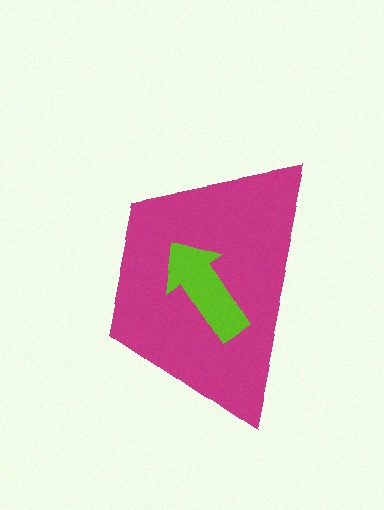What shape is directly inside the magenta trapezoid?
The lime arrow.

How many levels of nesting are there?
2.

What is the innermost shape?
The lime arrow.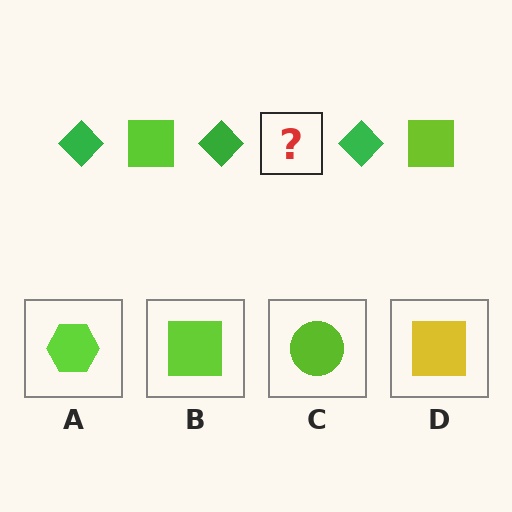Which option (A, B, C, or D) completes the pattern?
B.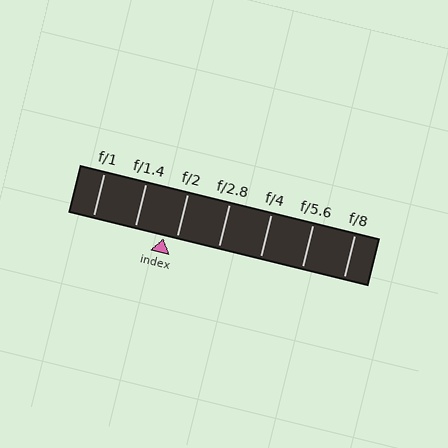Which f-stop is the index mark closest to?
The index mark is closest to f/2.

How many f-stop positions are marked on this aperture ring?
There are 7 f-stop positions marked.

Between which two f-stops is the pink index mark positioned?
The index mark is between f/1.4 and f/2.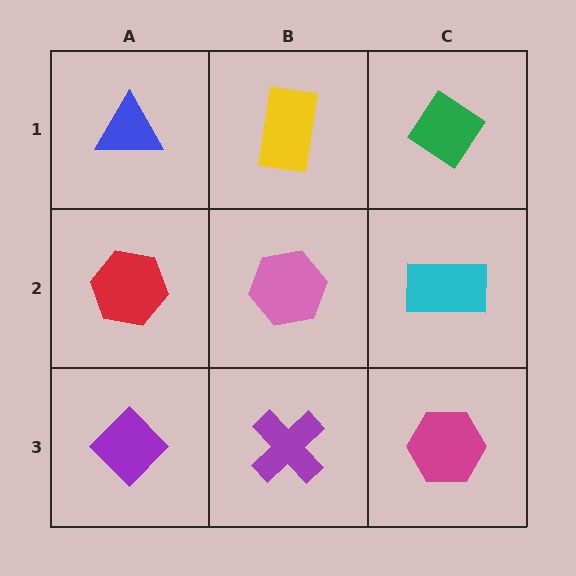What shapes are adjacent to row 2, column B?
A yellow rectangle (row 1, column B), a purple cross (row 3, column B), a red hexagon (row 2, column A), a cyan rectangle (row 2, column C).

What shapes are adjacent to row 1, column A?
A red hexagon (row 2, column A), a yellow rectangle (row 1, column B).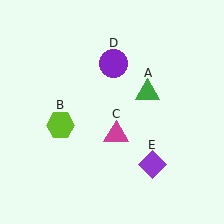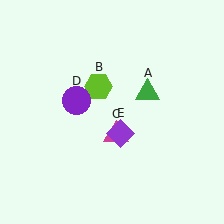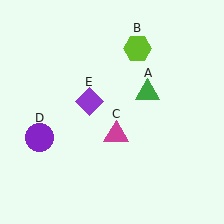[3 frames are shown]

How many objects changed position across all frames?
3 objects changed position: lime hexagon (object B), purple circle (object D), purple diamond (object E).